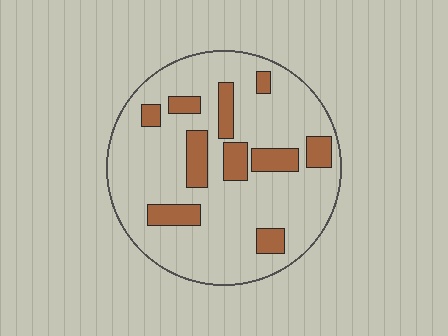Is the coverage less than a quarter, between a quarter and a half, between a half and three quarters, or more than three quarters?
Less than a quarter.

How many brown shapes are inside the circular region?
10.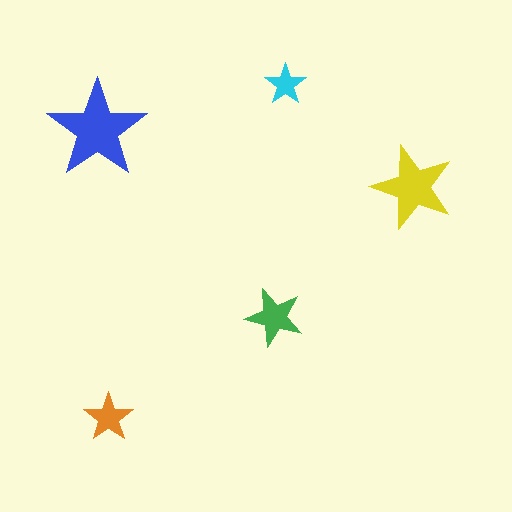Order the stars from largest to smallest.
the blue one, the yellow one, the green one, the orange one, the cyan one.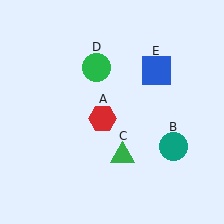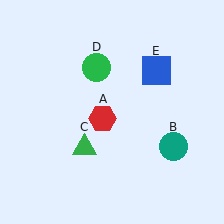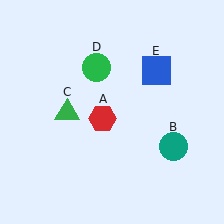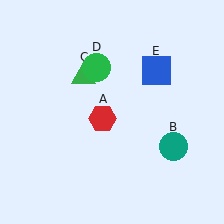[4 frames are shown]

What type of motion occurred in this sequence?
The green triangle (object C) rotated clockwise around the center of the scene.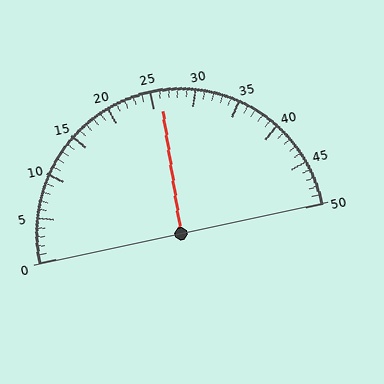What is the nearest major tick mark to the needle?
The nearest major tick mark is 25.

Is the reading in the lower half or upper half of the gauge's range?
The reading is in the upper half of the range (0 to 50).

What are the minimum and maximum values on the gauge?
The gauge ranges from 0 to 50.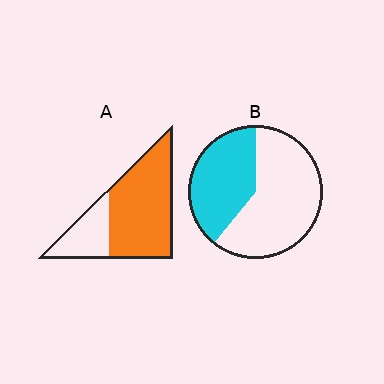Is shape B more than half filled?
No.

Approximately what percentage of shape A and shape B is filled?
A is approximately 70% and B is approximately 40%.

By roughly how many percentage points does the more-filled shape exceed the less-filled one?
By roughly 35 percentage points (A over B).